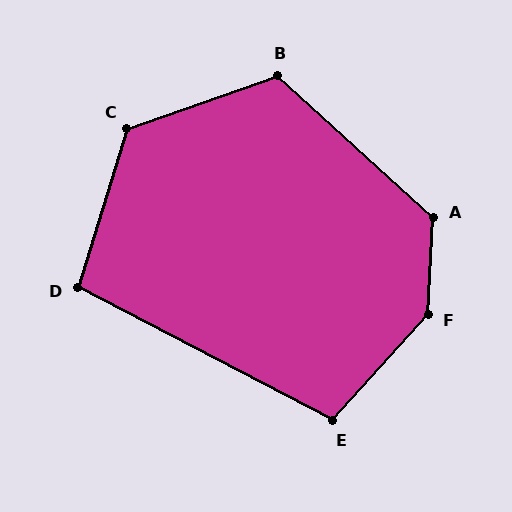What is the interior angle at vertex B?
Approximately 118 degrees (obtuse).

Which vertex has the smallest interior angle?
D, at approximately 100 degrees.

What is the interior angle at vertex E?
Approximately 104 degrees (obtuse).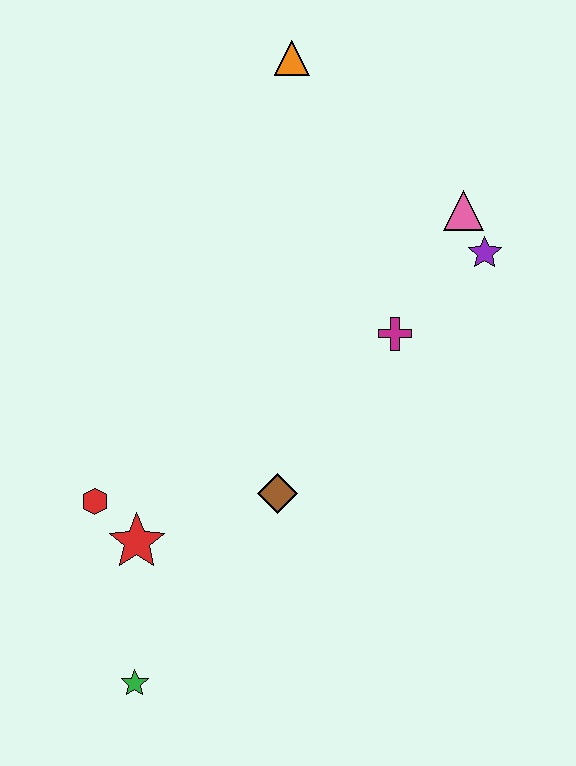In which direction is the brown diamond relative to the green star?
The brown diamond is above the green star.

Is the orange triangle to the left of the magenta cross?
Yes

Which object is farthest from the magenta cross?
The green star is farthest from the magenta cross.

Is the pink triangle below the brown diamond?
No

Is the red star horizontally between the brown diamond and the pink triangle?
No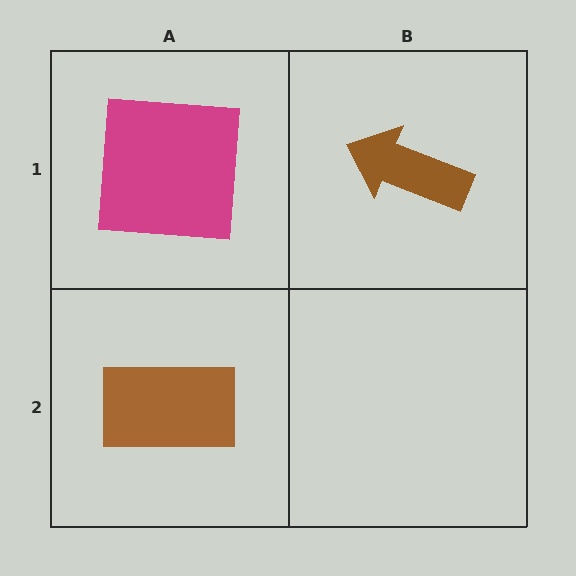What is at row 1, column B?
A brown arrow.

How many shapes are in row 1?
2 shapes.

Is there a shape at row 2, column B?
No, that cell is empty.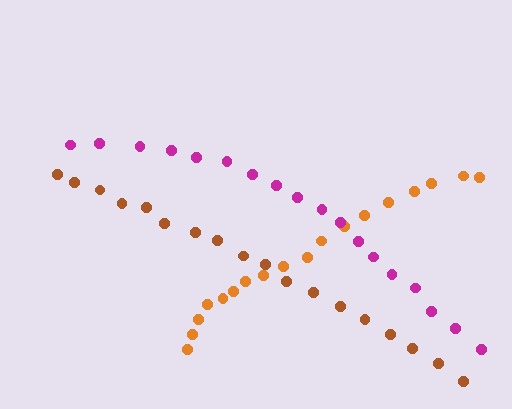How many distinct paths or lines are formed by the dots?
There are 3 distinct paths.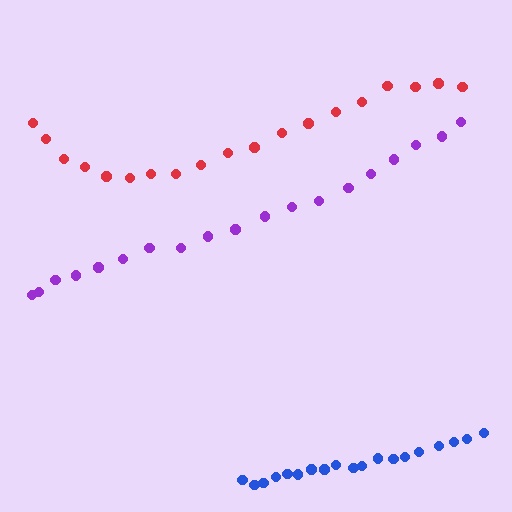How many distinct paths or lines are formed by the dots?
There are 3 distinct paths.